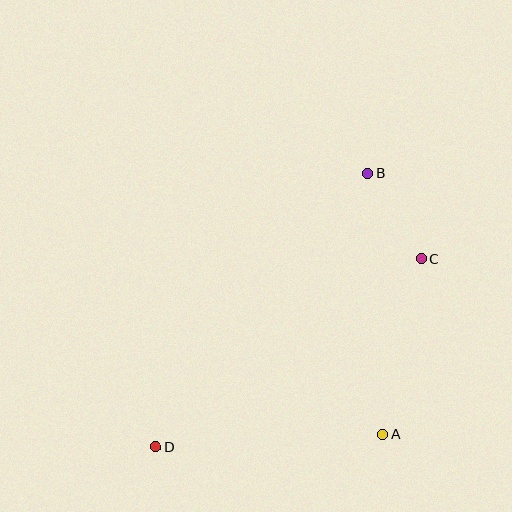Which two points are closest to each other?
Points B and C are closest to each other.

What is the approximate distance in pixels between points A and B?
The distance between A and B is approximately 262 pixels.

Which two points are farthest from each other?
Points B and D are farthest from each other.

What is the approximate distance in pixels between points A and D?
The distance between A and D is approximately 228 pixels.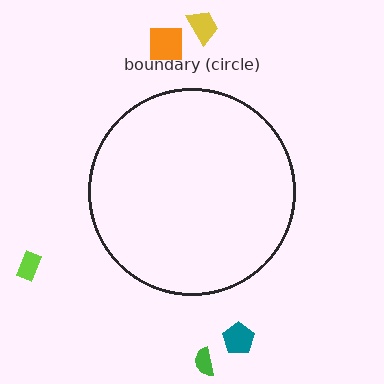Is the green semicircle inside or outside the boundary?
Outside.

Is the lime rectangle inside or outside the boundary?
Outside.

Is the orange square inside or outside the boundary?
Outside.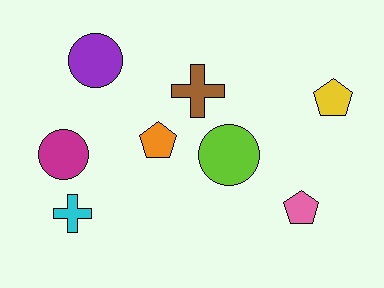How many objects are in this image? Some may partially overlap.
There are 8 objects.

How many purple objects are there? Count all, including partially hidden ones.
There is 1 purple object.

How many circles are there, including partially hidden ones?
There are 3 circles.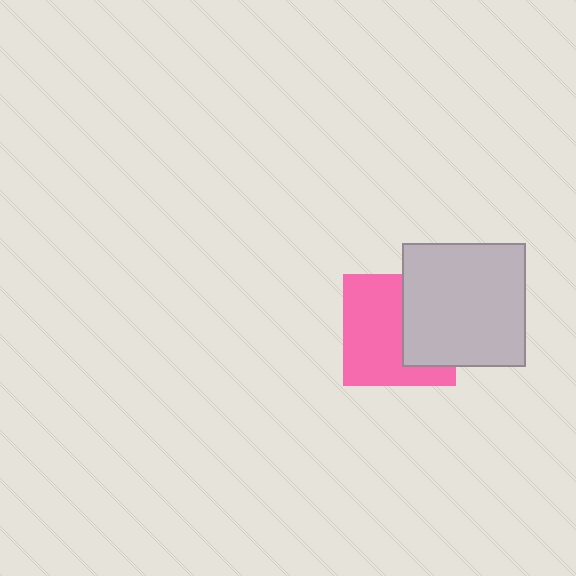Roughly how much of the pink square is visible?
About half of it is visible (roughly 60%).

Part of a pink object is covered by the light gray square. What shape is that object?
It is a square.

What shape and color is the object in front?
The object in front is a light gray square.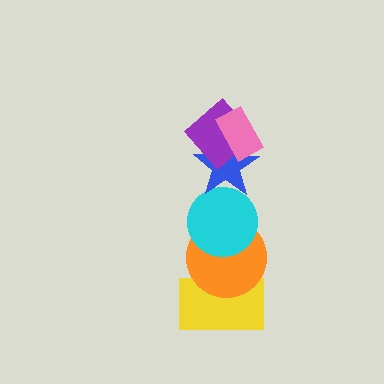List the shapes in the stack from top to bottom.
From top to bottom: the pink rectangle, the purple diamond, the blue star, the cyan circle, the orange circle, the yellow rectangle.